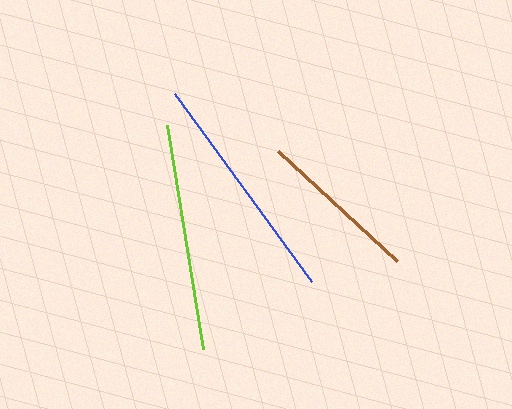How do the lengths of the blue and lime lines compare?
The blue and lime lines are approximately the same length.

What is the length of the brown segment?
The brown segment is approximately 162 pixels long.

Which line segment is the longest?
The blue line is the longest at approximately 233 pixels.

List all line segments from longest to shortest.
From longest to shortest: blue, lime, brown.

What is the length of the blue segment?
The blue segment is approximately 233 pixels long.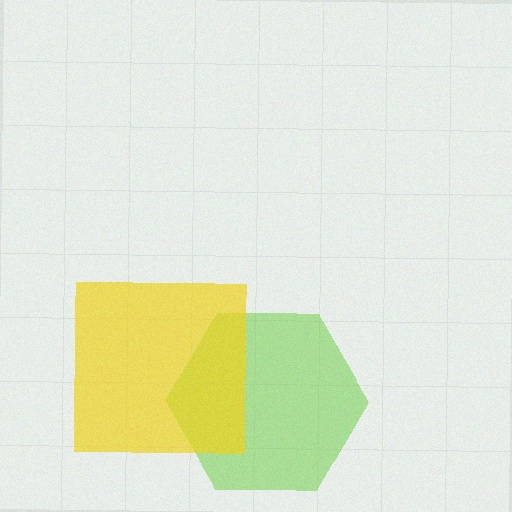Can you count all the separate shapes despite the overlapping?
Yes, there are 2 separate shapes.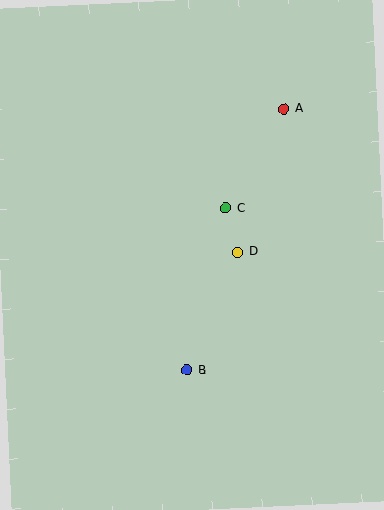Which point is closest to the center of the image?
Point D at (237, 252) is closest to the center.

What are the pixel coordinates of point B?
Point B is at (187, 370).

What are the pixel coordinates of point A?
Point A is at (284, 109).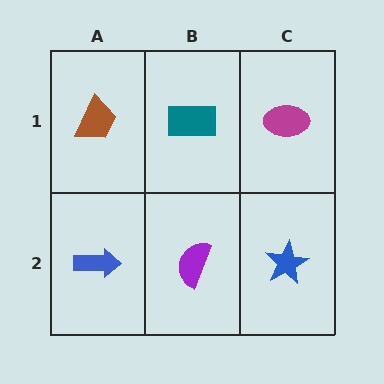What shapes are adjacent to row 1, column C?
A blue star (row 2, column C), a teal rectangle (row 1, column B).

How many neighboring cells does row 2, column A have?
2.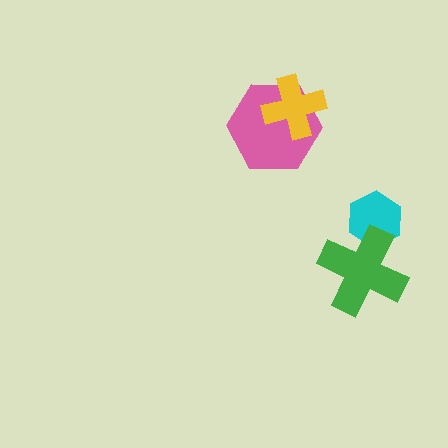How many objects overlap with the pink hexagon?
1 object overlaps with the pink hexagon.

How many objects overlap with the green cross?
1 object overlaps with the green cross.